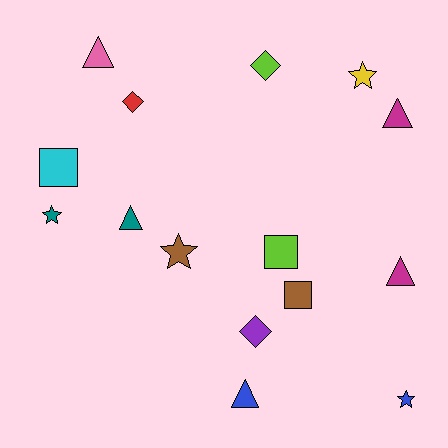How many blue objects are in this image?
There are 2 blue objects.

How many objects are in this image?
There are 15 objects.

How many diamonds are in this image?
There are 3 diamonds.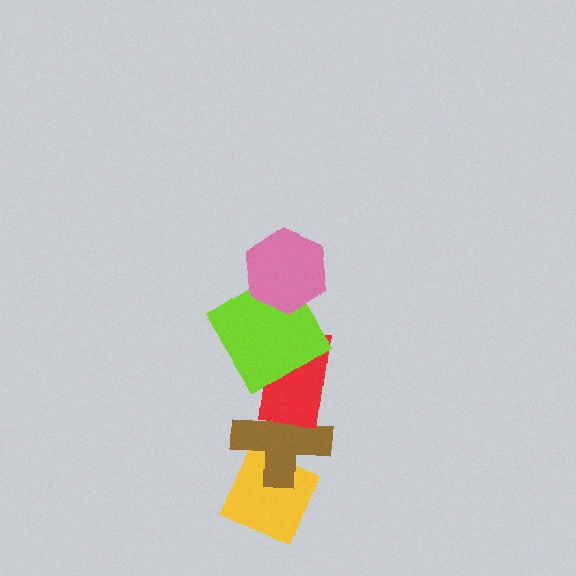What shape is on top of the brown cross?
The red rectangle is on top of the brown cross.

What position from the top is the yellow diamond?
The yellow diamond is 5th from the top.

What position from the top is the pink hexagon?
The pink hexagon is 1st from the top.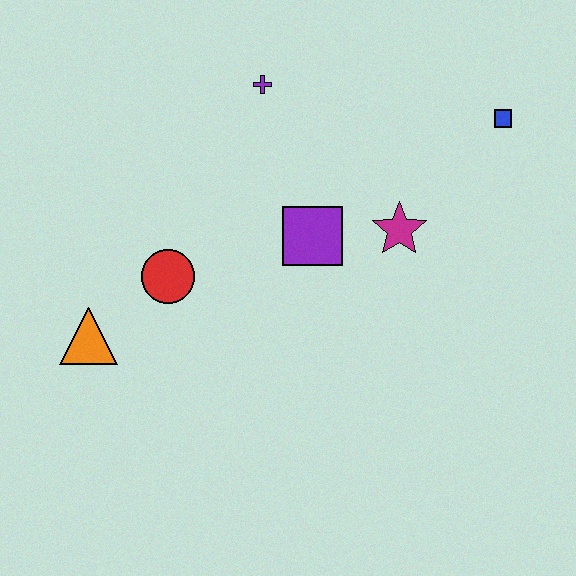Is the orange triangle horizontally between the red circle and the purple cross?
No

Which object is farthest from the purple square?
The orange triangle is farthest from the purple square.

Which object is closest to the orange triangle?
The red circle is closest to the orange triangle.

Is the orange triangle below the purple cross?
Yes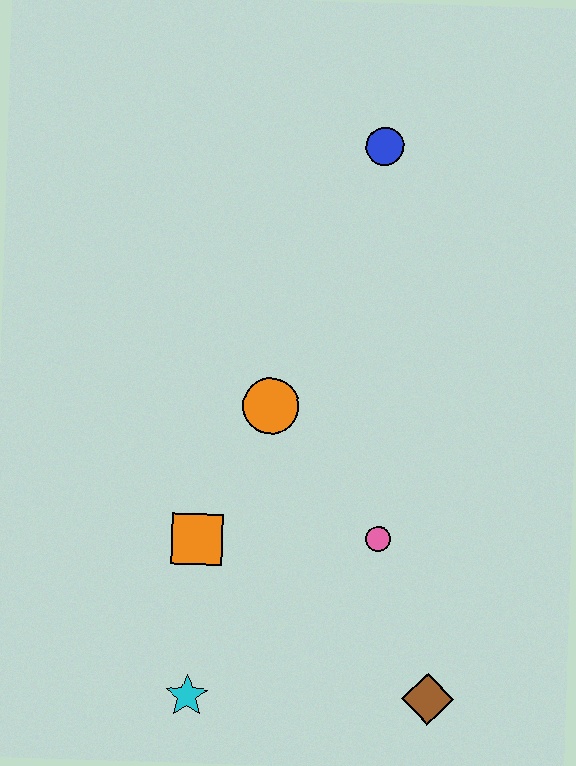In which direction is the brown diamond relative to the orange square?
The brown diamond is to the right of the orange square.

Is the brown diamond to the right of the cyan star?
Yes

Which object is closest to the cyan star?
The orange square is closest to the cyan star.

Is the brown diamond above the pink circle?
No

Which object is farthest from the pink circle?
The blue circle is farthest from the pink circle.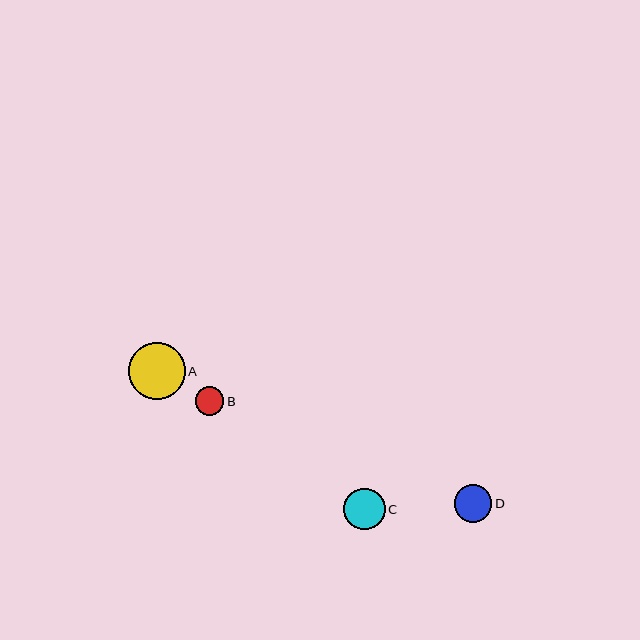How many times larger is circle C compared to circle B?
Circle C is approximately 1.5 times the size of circle B.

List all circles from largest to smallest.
From largest to smallest: A, C, D, B.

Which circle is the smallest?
Circle B is the smallest with a size of approximately 29 pixels.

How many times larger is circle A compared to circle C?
Circle A is approximately 1.4 times the size of circle C.